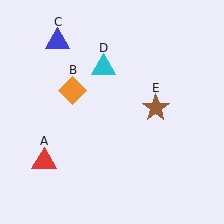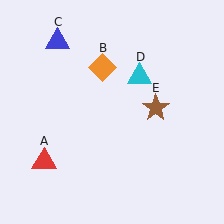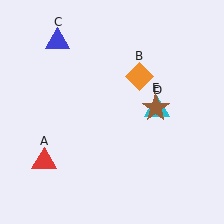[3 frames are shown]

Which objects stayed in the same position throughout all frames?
Red triangle (object A) and blue triangle (object C) and brown star (object E) remained stationary.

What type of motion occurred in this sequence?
The orange diamond (object B), cyan triangle (object D) rotated clockwise around the center of the scene.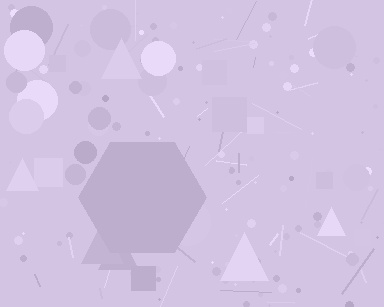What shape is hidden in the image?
A hexagon is hidden in the image.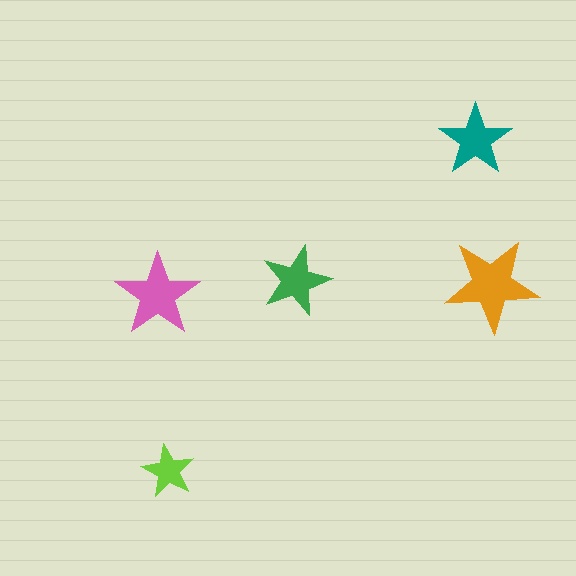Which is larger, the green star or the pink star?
The pink one.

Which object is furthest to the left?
The pink star is leftmost.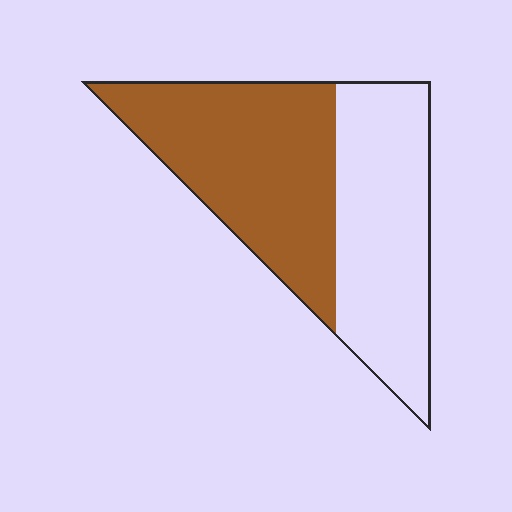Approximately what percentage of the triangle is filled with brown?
Approximately 55%.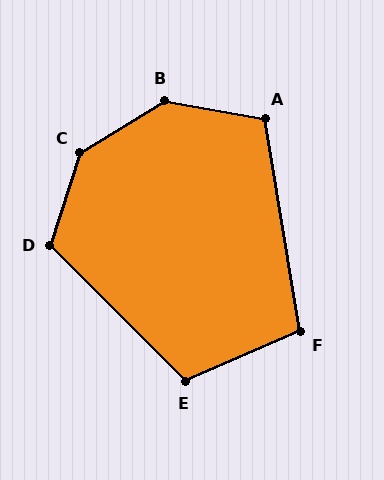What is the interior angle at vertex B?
Approximately 138 degrees (obtuse).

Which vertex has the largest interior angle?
C, at approximately 140 degrees.